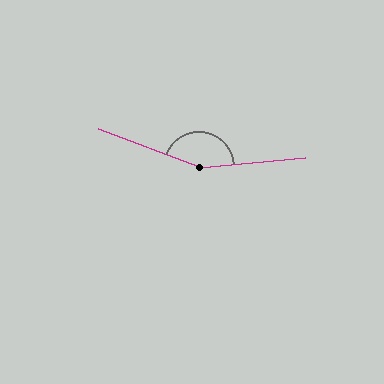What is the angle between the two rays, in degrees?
Approximately 154 degrees.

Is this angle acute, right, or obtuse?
It is obtuse.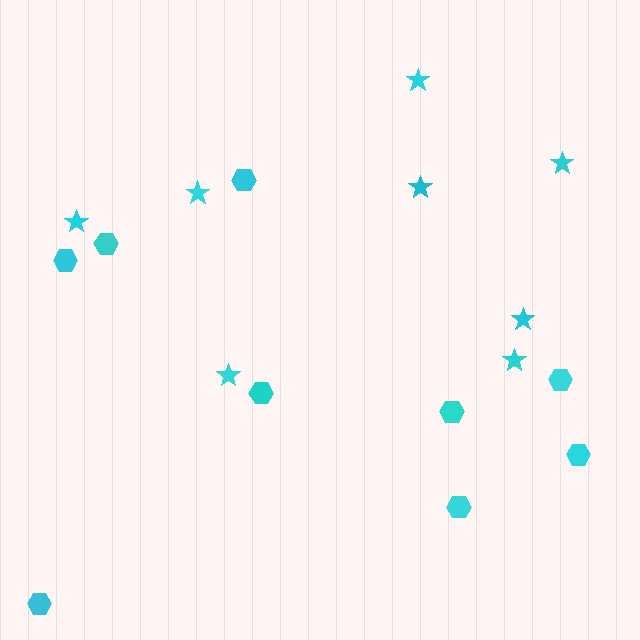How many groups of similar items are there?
There are 2 groups: one group of hexagons (9) and one group of stars (8).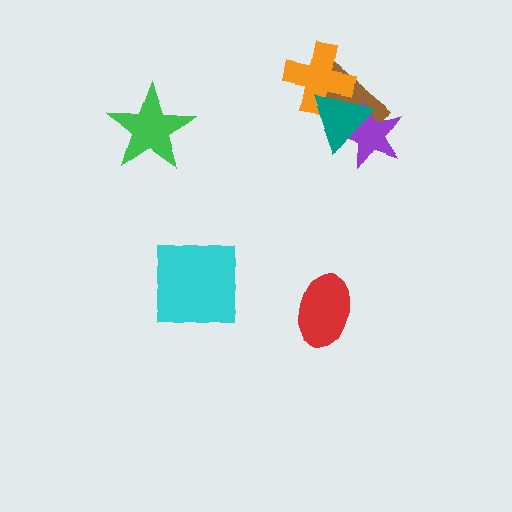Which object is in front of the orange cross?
The teal triangle is in front of the orange cross.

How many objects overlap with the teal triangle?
3 objects overlap with the teal triangle.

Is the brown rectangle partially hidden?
Yes, it is partially covered by another shape.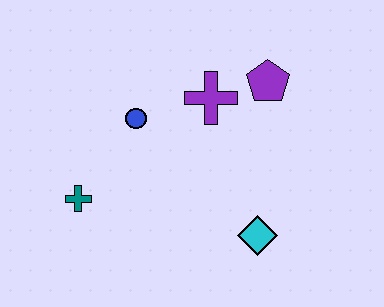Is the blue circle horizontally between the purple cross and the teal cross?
Yes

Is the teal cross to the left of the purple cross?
Yes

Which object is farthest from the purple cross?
The teal cross is farthest from the purple cross.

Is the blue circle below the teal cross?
No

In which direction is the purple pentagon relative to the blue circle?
The purple pentagon is to the right of the blue circle.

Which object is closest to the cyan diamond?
The purple cross is closest to the cyan diamond.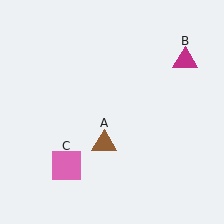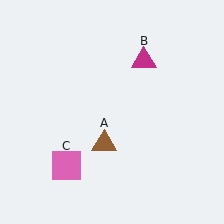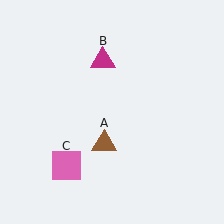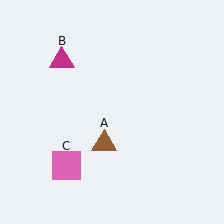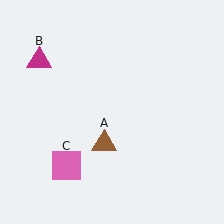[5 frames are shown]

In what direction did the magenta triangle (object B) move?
The magenta triangle (object B) moved left.